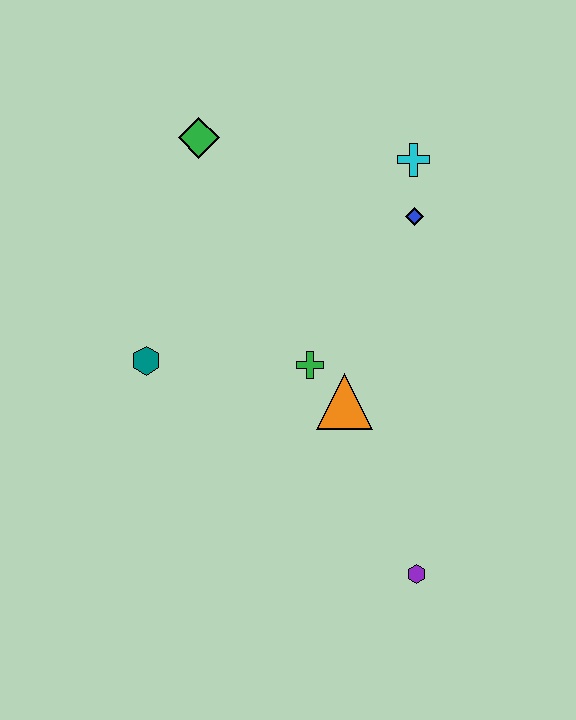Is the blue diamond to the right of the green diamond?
Yes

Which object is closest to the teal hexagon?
The green cross is closest to the teal hexagon.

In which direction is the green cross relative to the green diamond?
The green cross is below the green diamond.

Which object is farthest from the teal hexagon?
The purple hexagon is farthest from the teal hexagon.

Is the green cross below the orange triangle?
No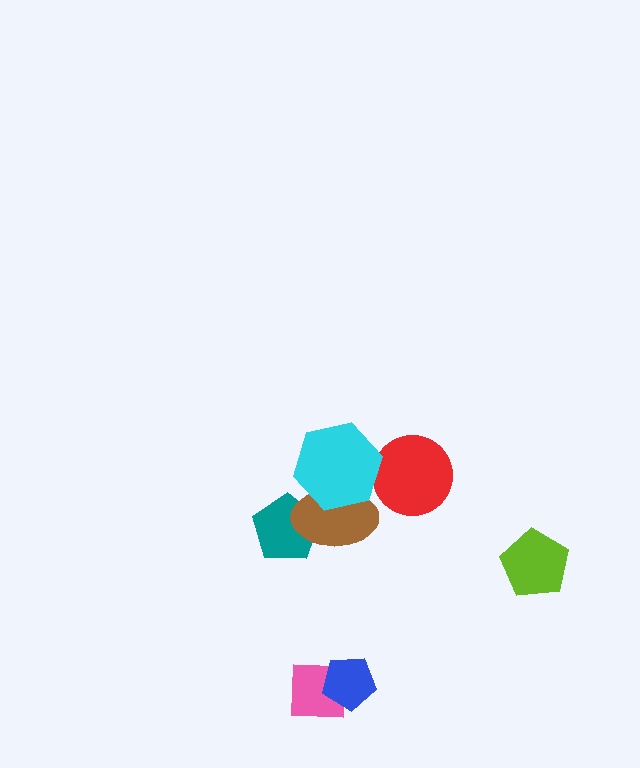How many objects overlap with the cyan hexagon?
2 objects overlap with the cyan hexagon.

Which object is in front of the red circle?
The cyan hexagon is in front of the red circle.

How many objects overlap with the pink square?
1 object overlaps with the pink square.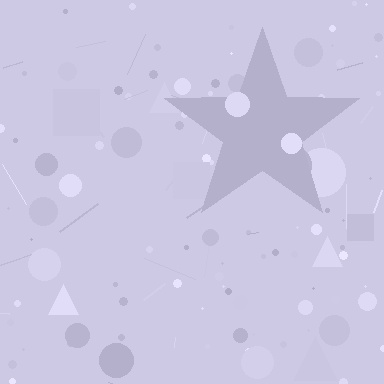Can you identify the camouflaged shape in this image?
The camouflaged shape is a star.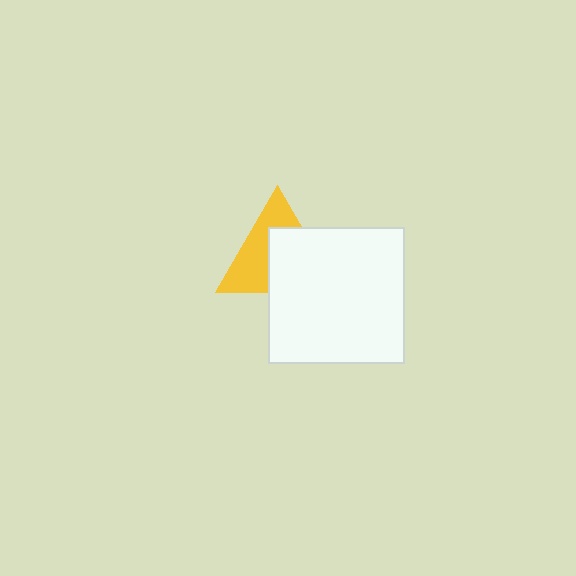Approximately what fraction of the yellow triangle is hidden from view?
Roughly 52% of the yellow triangle is hidden behind the white rectangle.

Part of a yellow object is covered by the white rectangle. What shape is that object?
It is a triangle.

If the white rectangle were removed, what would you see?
You would see the complete yellow triangle.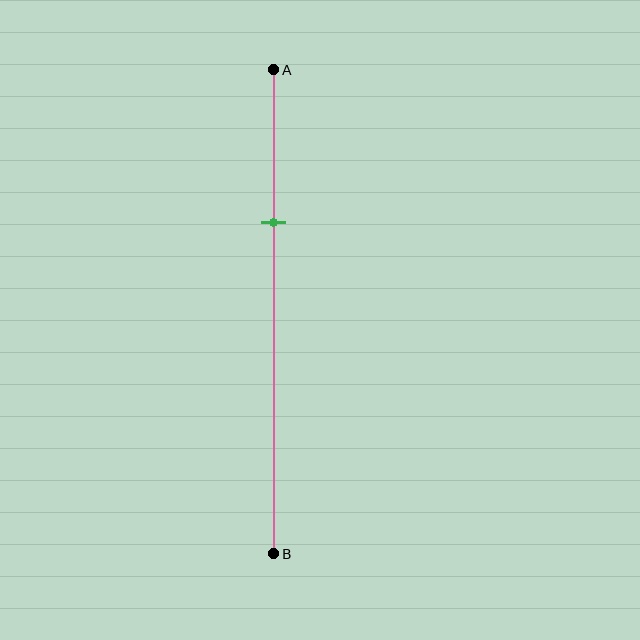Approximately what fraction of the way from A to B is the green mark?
The green mark is approximately 30% of the way from A to B.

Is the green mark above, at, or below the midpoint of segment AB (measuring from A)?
The green mark is above the midpoint of segment AB.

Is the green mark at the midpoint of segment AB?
No, the mark is at about 30% from A, not at the 50% midpoint.